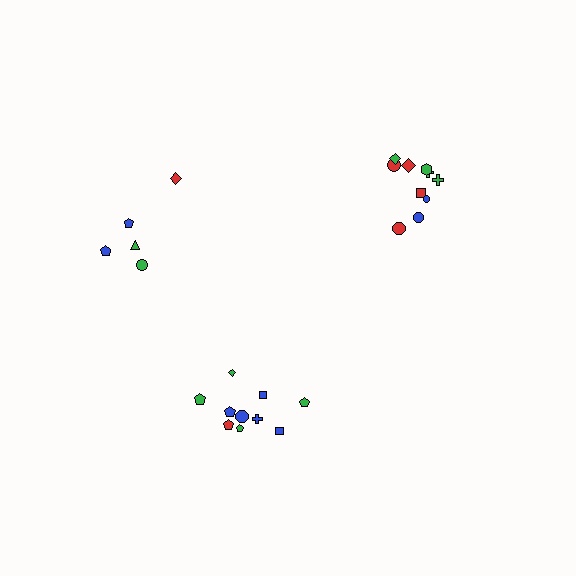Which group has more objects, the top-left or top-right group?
The top-right group.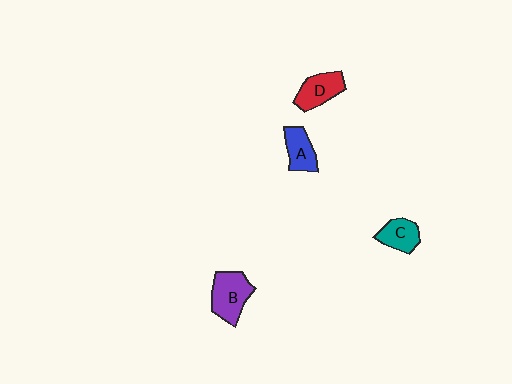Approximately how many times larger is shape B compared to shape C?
Approximately 1.5 times.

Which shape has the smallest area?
Shape C (teal).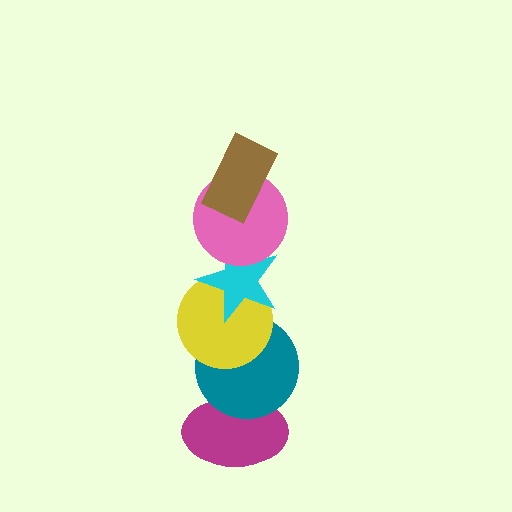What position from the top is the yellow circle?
The yellow circle is 4th from the top.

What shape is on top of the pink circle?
The brown rectangle is on top of the pink circle.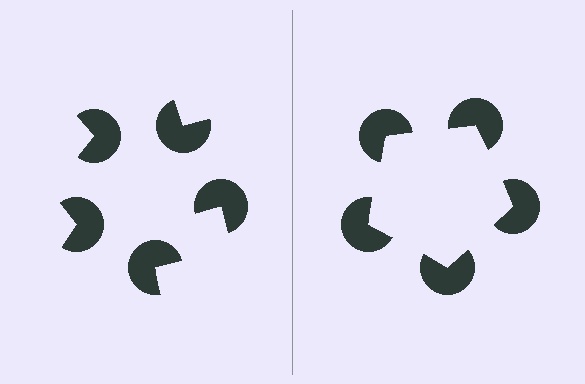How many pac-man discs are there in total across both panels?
10 — 5 on each side.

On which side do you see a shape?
An illusory pentagon appears on the right side. On the left side the wedge cuts are rotated, so no coherent shape forms.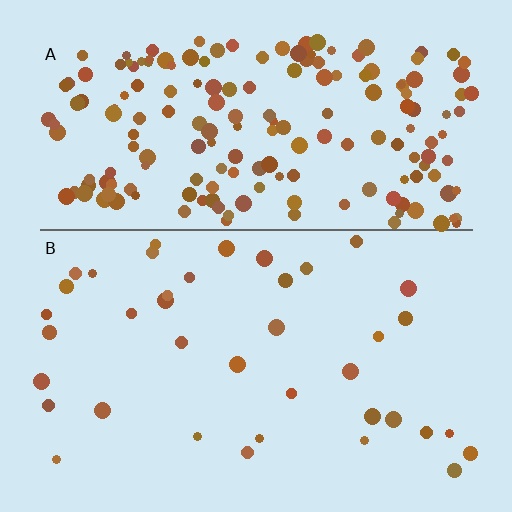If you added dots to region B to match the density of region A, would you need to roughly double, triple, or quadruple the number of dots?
Approximately quadruple.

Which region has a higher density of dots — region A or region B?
A (the top).